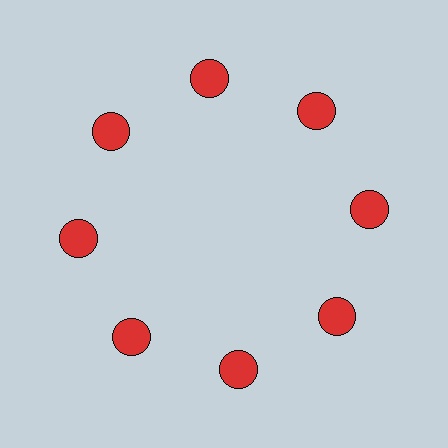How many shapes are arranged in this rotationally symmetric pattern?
There are 8 shapes, arranged in 8 groups of 1.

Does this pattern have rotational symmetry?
Yes, this pattern has 8-fold rotational symmetry. It looks the same after rotating 45 degrees around the center.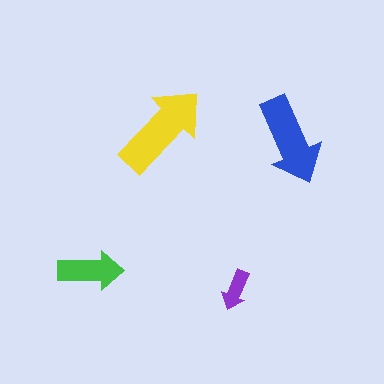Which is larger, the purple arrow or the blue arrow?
The blue one.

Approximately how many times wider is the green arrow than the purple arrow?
About 1.5 times wider.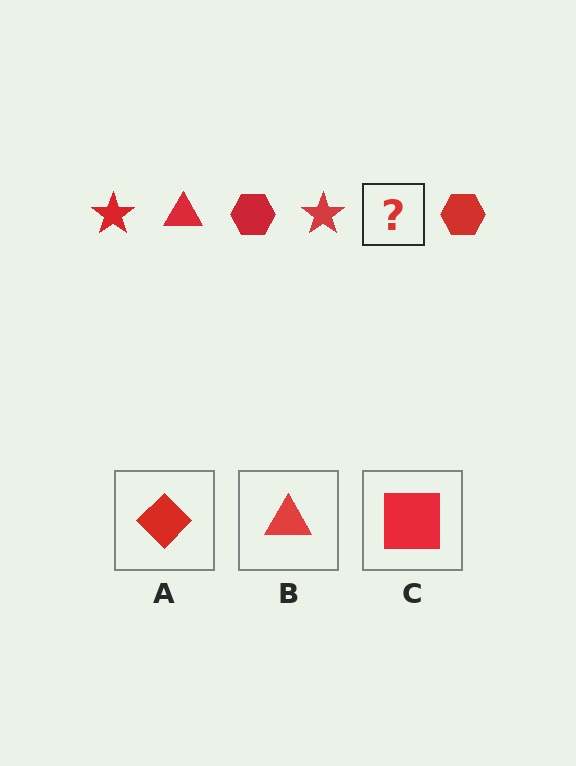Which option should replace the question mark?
Option B.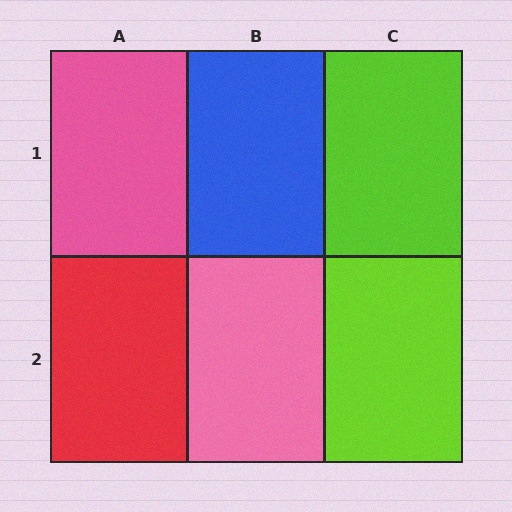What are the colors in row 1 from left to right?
Pink, blue, lime.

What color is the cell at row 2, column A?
Red.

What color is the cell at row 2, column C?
Lime.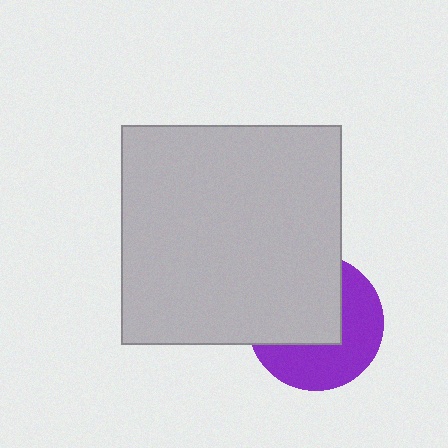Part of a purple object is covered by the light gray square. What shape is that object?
It is a circle.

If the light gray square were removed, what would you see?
You would see the complete purple circle.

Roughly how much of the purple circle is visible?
About half of it is visible (roughly 49%).